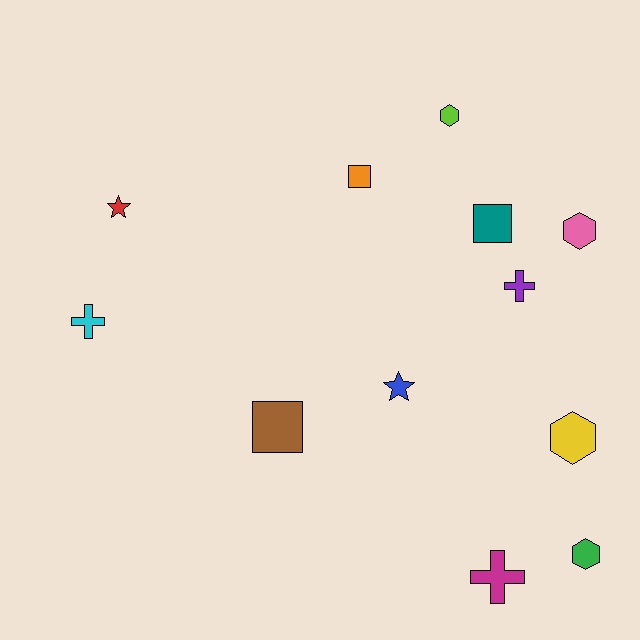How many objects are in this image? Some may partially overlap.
There are 12 objects.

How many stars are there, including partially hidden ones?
There are 2 stars.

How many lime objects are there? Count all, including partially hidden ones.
There is 1 lime object.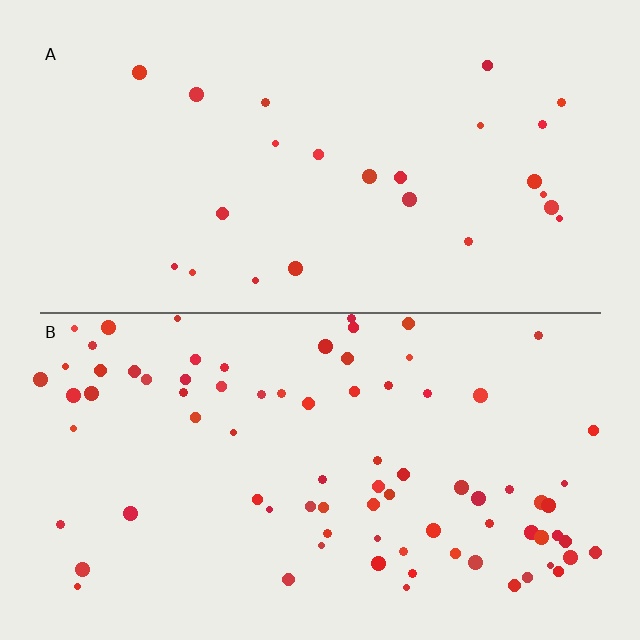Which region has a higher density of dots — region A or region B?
B (the bottom).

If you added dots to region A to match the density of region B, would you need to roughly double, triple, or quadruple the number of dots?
Approximately triple.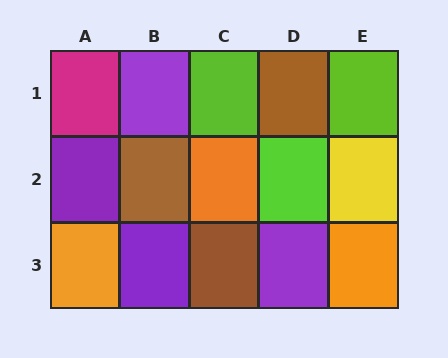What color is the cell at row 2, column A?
Purple.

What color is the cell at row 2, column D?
Lime.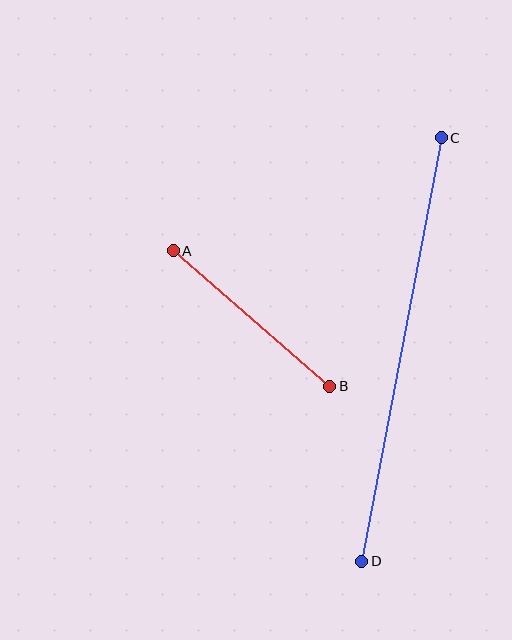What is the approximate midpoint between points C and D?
The midpoint is at approximately (402, 350) pixels.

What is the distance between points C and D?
The distance is approximately 431 pixels.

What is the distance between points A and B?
The distance is approximately 207 pixels.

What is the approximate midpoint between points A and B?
The midpoint is at approximately (252, 319) pixels.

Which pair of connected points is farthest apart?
Points C and D are farthest apart.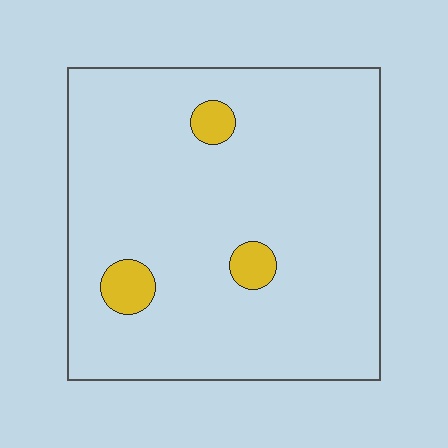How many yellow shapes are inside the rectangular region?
3.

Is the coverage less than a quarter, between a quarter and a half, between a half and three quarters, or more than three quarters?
Less than a quarter.